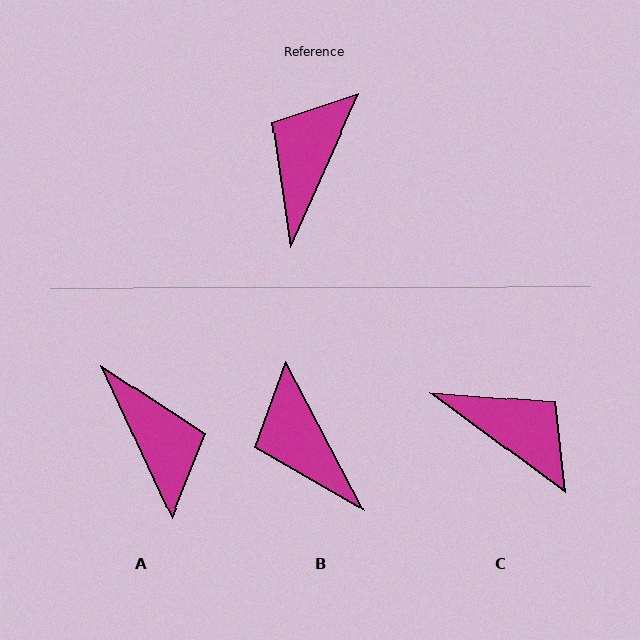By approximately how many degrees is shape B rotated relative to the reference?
Approximately 52 degrees counter-clockwise.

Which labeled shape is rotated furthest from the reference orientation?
A, about 131 degrees away.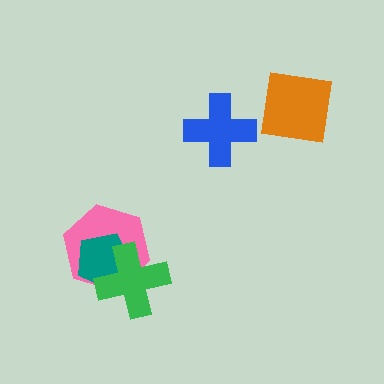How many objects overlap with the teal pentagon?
2 objects overlap with the teal pentagon.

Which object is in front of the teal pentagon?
The green cross is in front of the teal pentagon.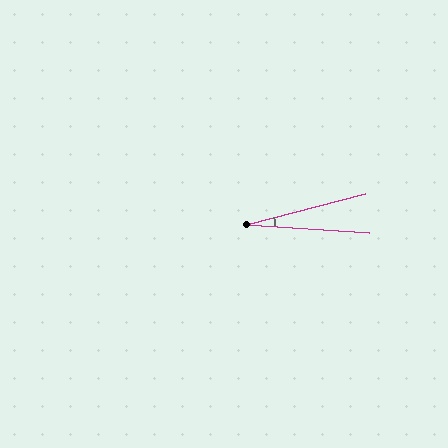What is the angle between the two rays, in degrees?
Approximately 19 degrees.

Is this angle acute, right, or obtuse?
It is acute.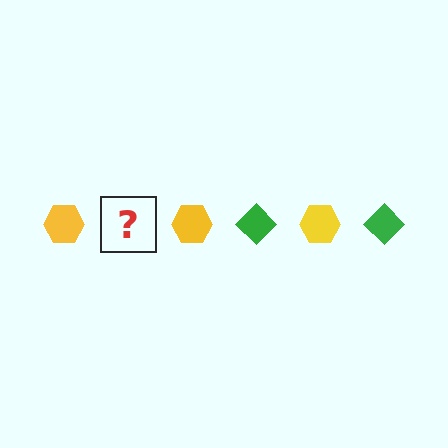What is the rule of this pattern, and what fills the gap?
The rule is that the pattern alternates between yellow hexagon and green diamond. The gap should be filled with a green diamond.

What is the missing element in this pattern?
The missing element is a green diamond.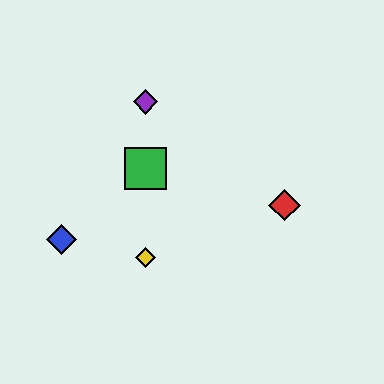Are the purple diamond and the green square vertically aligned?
Yes, both are at x≈146.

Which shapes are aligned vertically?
The green square, the yellow diamond, the purple diamond are aligned vertically.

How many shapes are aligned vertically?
3 shapes (the green square, the yellow diamond, the purple diamond) are aligned vertically.